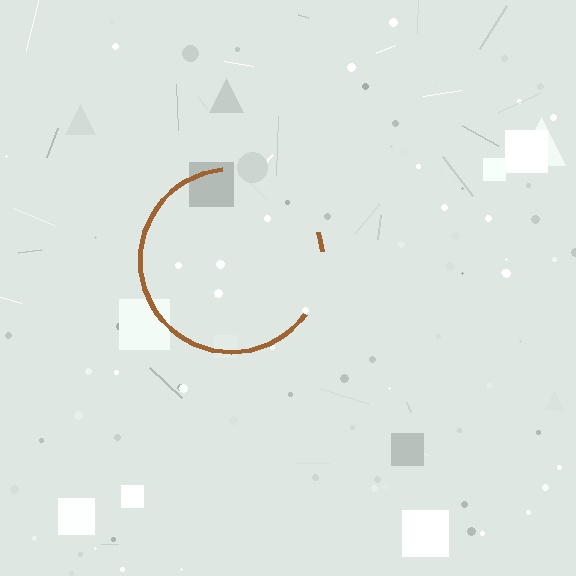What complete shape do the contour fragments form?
The contour fragments form a circle.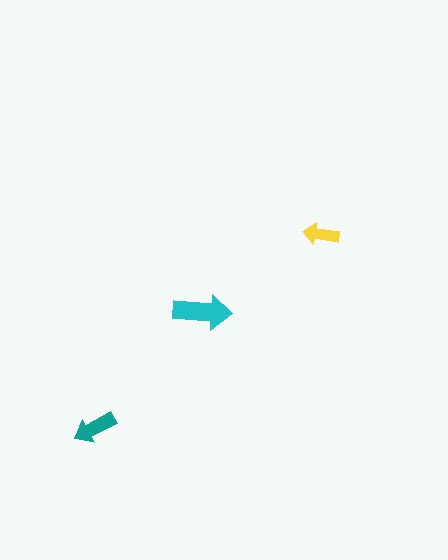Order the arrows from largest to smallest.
the cyan one, the teal one, the yellow one.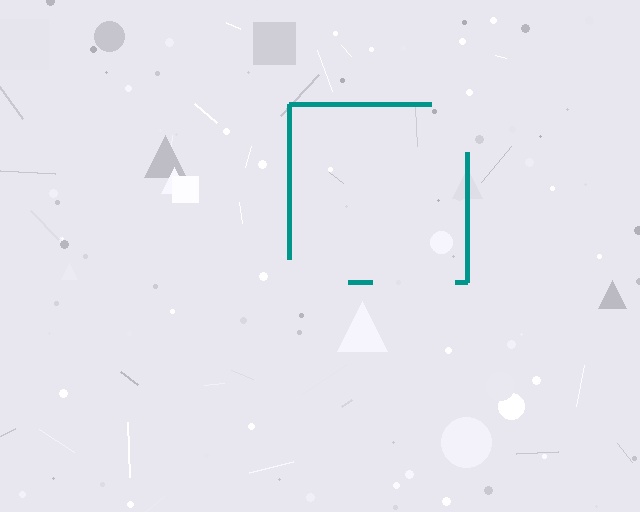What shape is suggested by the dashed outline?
The dashed outline suggests a square.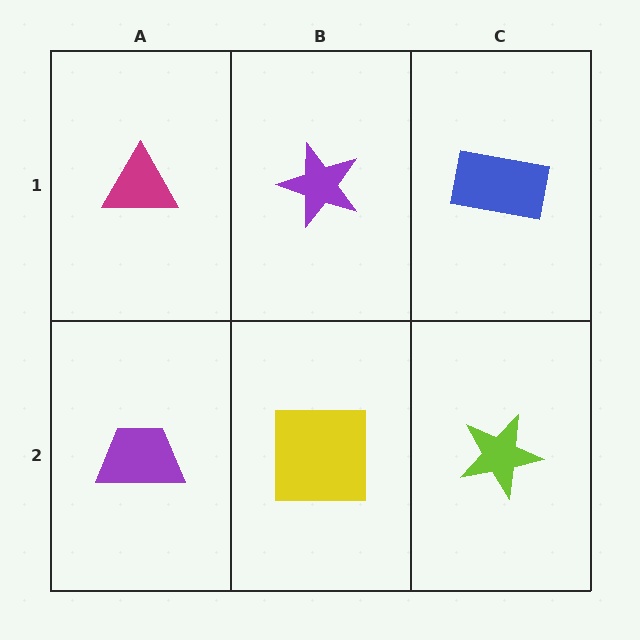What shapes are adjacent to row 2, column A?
A magenta triangle (row 1, column A), a yellow square (row 2, column B).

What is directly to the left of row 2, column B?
A purple trapezoid.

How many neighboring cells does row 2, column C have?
2.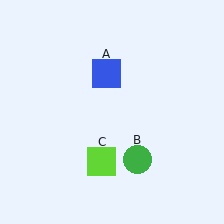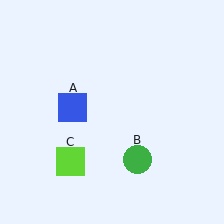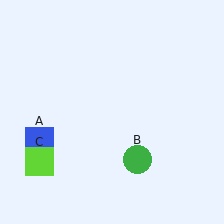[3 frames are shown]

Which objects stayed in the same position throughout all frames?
Green circle (object B) remained stationary.